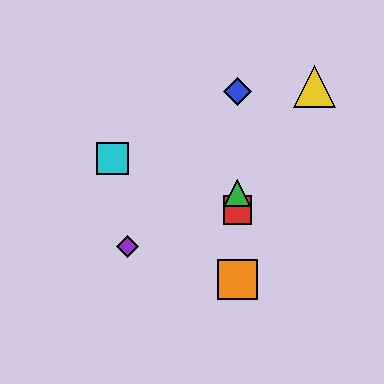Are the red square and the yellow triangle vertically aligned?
No, the red square is at x≈237 and the yellow triangle is at x≈314.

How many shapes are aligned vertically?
4 shapes (the red square, the blue diamond, the green triangle, the orange square) are aligned vertically.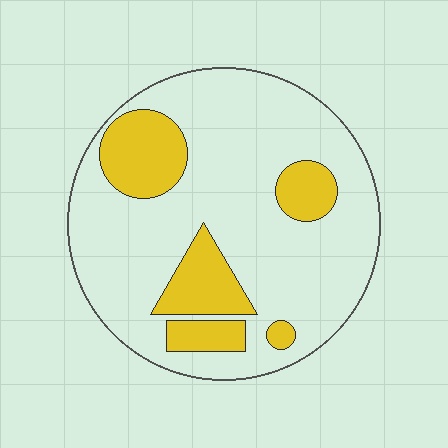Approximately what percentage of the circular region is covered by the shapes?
Approximately 25%.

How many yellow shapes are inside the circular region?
5.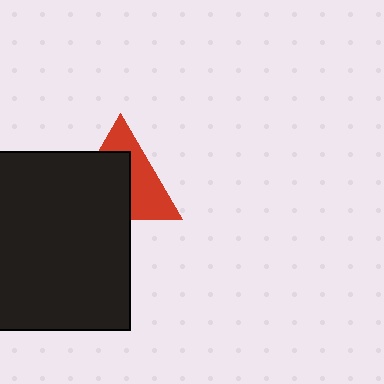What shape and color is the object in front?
The object in front is a black square.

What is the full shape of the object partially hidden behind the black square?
The partially hidden object is a red triangle.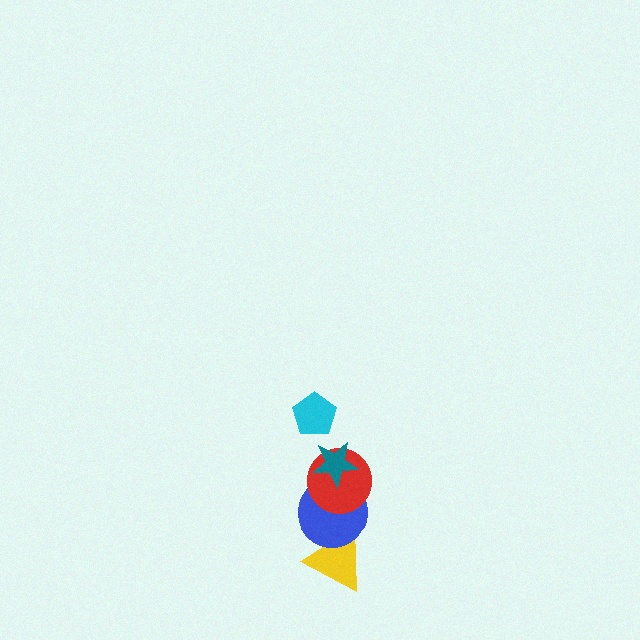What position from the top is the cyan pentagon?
The cyan pentagon is 1st from the top.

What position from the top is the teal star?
The teal star is 2nd from the top.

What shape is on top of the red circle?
The teal star is on top of the red circle.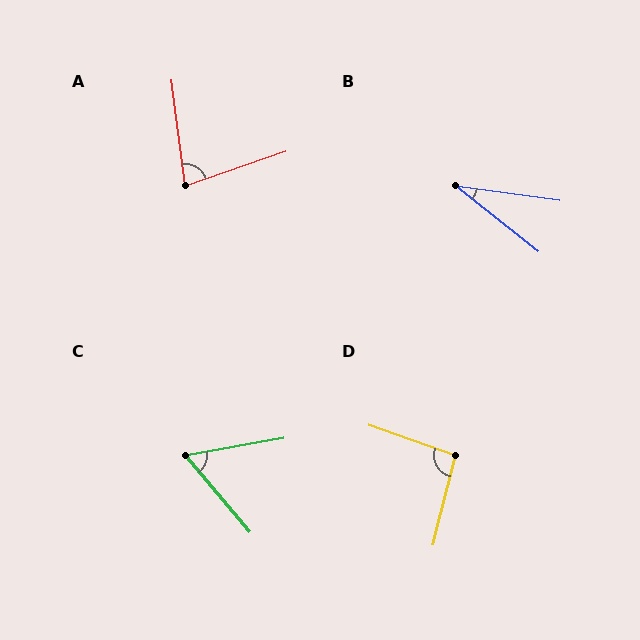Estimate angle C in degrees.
Approximately 60 degrees.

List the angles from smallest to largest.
B (31°), C (60°), A (78°), D (95°).